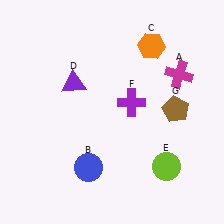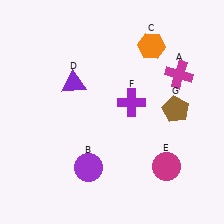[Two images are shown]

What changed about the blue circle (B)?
In Image 1, B is blue. In Image 2, it changed to purple.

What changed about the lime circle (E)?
In Image 1, E is lime. In Image 2, it changed to magenta.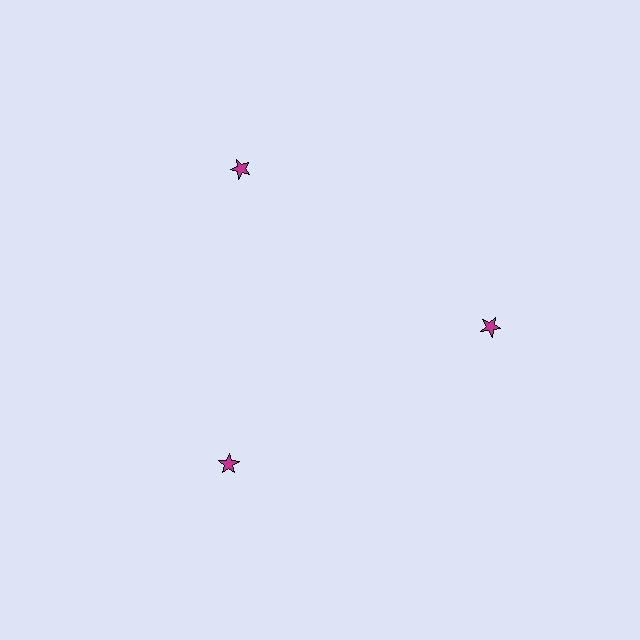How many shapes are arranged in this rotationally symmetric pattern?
There are 3 shapes, arranged in 3 groups of 1.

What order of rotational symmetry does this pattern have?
This pattern has 3-fold rotational symmetry.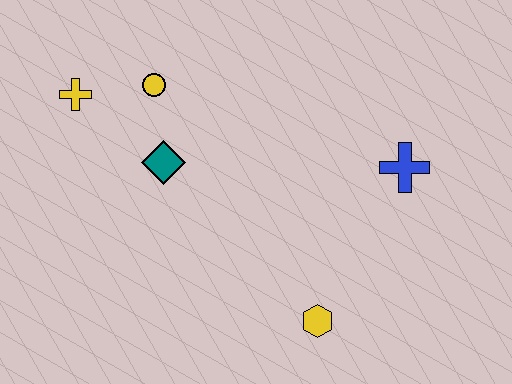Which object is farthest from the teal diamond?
The blue cross is farthest from the teal diamond.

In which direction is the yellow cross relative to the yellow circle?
The yellow cross is to the left of the yellow circle.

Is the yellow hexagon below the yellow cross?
Yes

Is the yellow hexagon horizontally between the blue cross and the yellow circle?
Yes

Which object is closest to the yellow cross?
The yellow circle is closest to the yellow cross.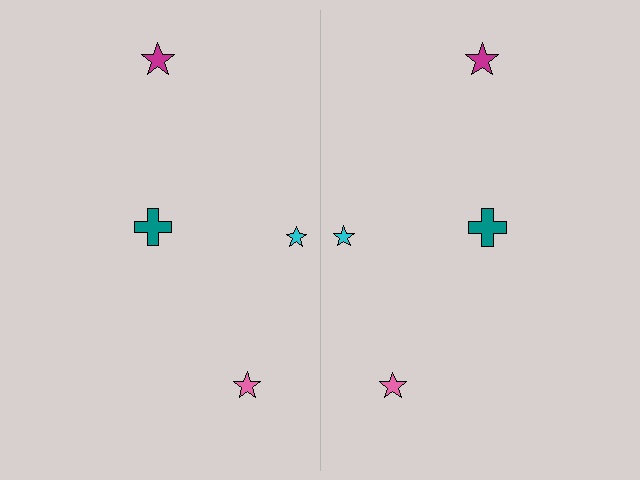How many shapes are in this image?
There are 8 shapes in this image.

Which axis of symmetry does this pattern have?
The pattern has a vertical axis of symmetry running through the center of the image.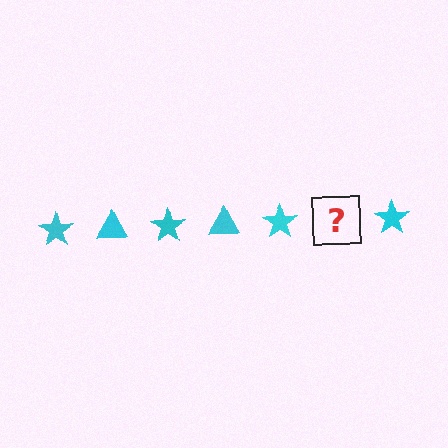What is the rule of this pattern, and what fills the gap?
The rule is that the pattern cycles through star, triangle shapes in cyan. The gap should be filled with a cyan triangle.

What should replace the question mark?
The question mark should be replaced with a cyan triangle.